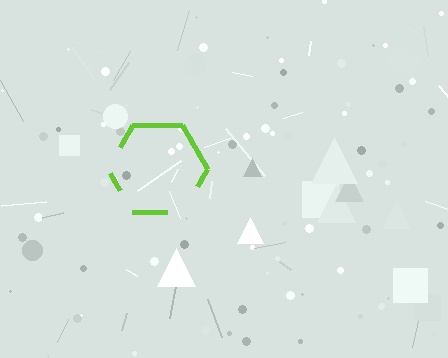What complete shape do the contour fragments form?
The contour fragments form a hexagon.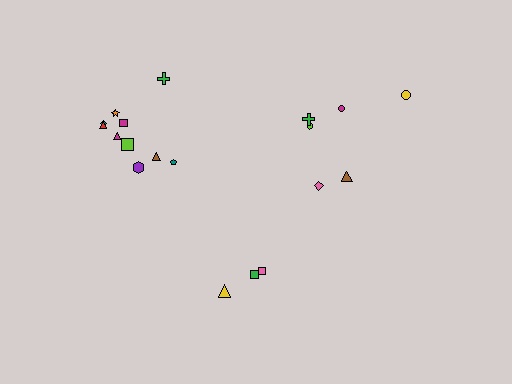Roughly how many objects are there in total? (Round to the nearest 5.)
Roughly 20 objects in total.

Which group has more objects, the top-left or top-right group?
The top-left group.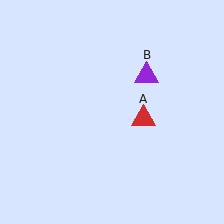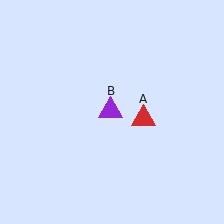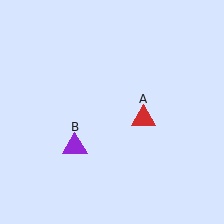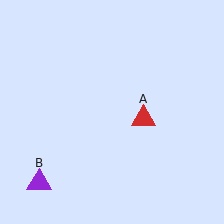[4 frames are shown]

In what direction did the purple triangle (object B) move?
The purple triangle (object B) moved down and to the left.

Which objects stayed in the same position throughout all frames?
Red triangle (object A) remained stationary.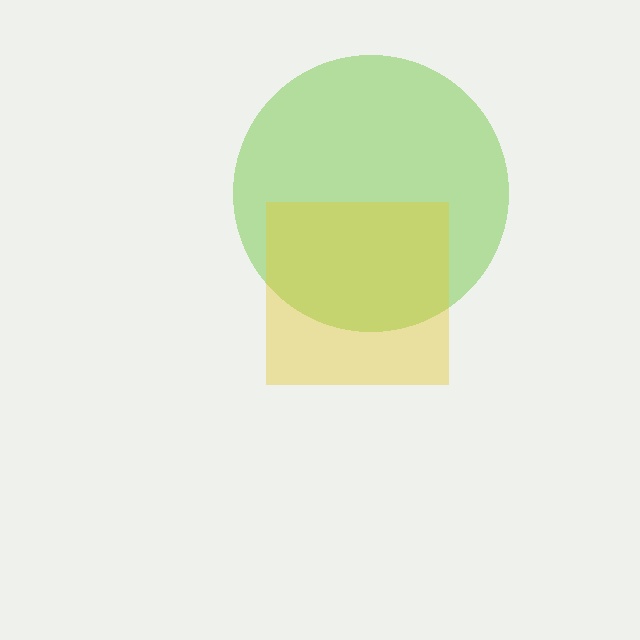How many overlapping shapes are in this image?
There are 2 overlapping shapes in the image.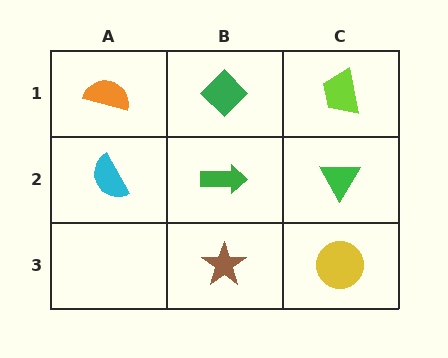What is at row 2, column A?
A cyan semicircle.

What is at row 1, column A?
An orange semicircle.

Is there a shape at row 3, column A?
No, that cell is empty.